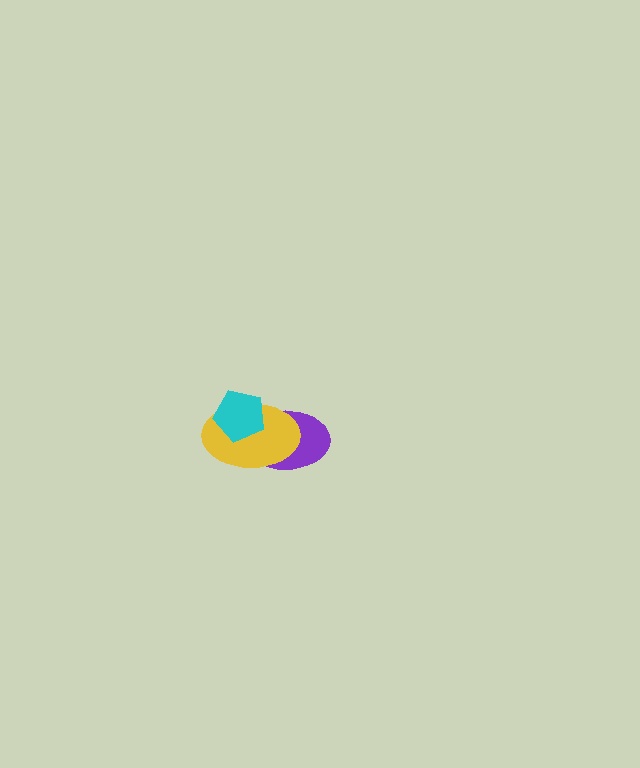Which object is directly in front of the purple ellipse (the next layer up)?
The yellow ellipse is directly in front of the purple ellipse.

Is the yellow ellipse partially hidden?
Yes, it is partially covered by another shape.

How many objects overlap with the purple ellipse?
2 objects overlap with the purple ellipse.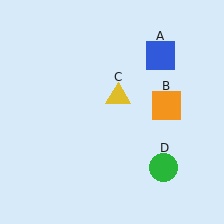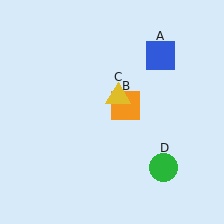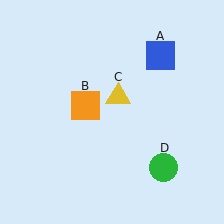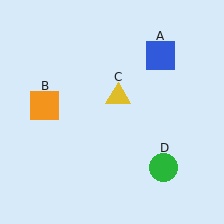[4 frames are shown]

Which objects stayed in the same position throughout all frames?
Blue square (object A) and yellow triangle (object C) and green circle (object D) remained stationary.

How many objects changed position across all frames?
1 object changed position: orange square (object B).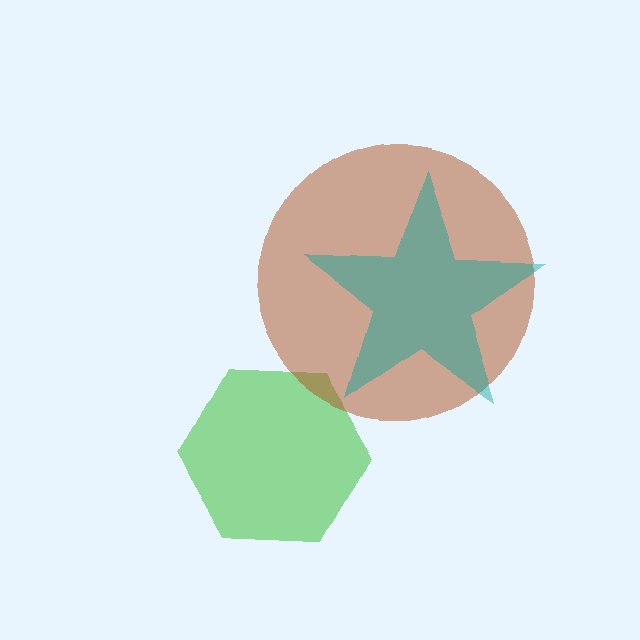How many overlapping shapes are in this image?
There are 3 overlapping shapes in the image.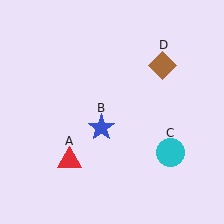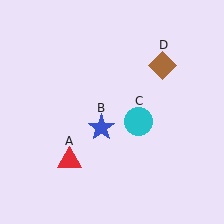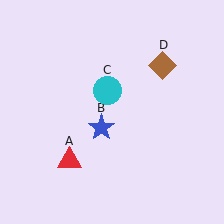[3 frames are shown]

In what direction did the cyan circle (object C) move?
The cyan circle (object C) moved up and to the left.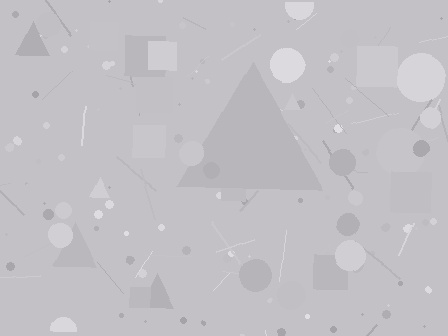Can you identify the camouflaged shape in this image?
The camouflaged shape is a triangle.